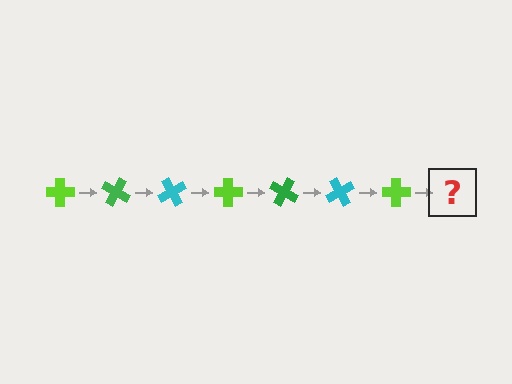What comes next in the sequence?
The next element should be a green cross, rotated 210 degrees from the start.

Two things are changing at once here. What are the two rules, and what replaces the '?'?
The two rules are that it rotates 30 degrees each step and the color cycles through lime, green, and cyan. The '?' should be a green cross, rotated 210 degrees from the start.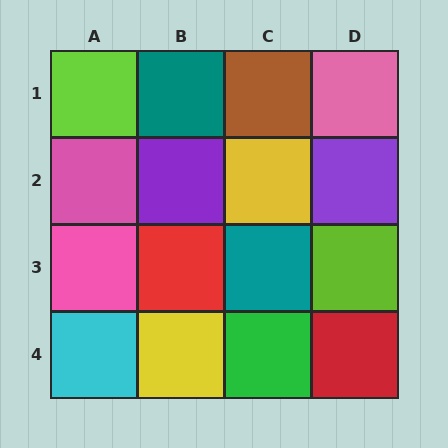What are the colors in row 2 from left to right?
Pink, purple, yellow, purple.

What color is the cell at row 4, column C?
Green.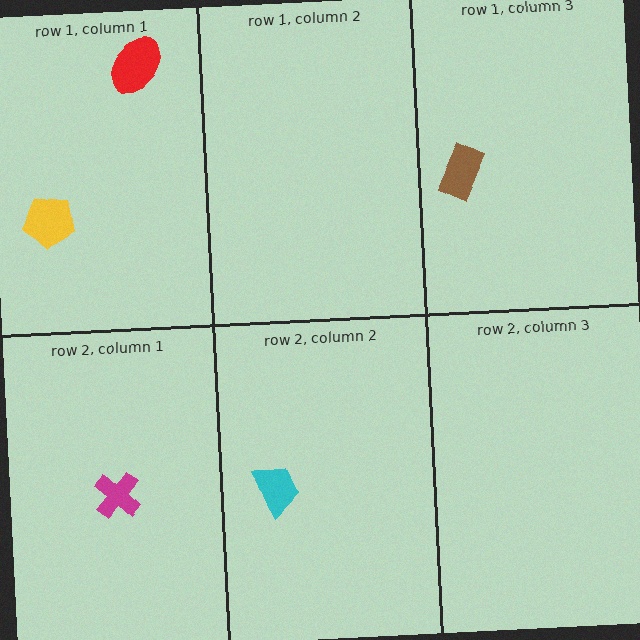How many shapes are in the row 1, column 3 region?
1.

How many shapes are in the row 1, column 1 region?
2.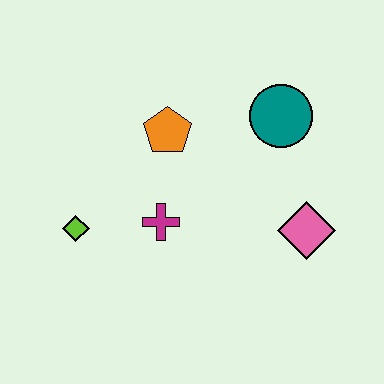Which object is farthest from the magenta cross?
The teal circle is farthest from the magenta cross.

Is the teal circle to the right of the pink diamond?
No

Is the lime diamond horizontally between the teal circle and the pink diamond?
No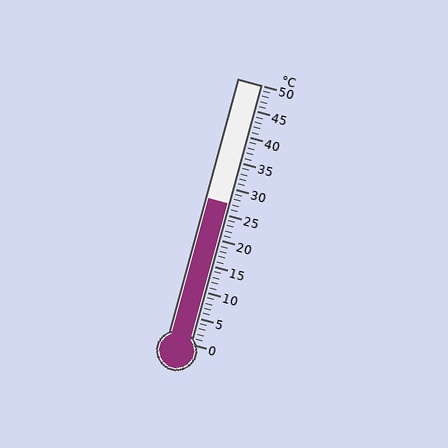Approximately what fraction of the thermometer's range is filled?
The thermometer is filled to approximately 55% of its range.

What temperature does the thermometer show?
The thermometer shows approximately 27°C.